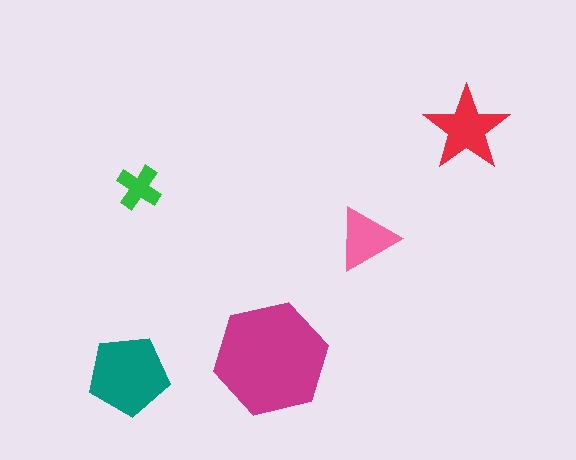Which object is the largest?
The magenta hexagon.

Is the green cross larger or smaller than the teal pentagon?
Smaller.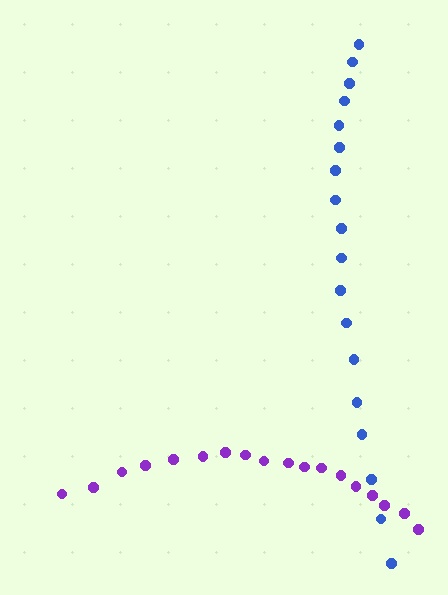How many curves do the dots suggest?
There are 2 distinct paths.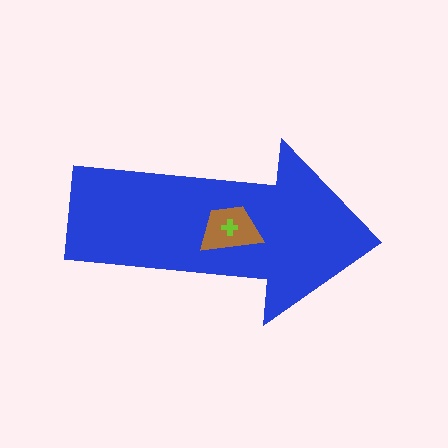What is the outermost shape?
The blue arrow.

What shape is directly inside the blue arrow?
The brown trapezoid.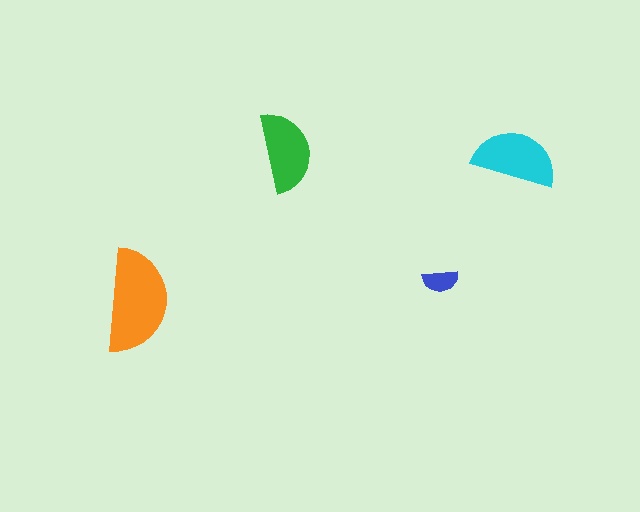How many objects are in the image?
There are 4 objects in the image.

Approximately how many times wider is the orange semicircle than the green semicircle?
About 1.5 times wider.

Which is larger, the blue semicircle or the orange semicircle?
The orange one.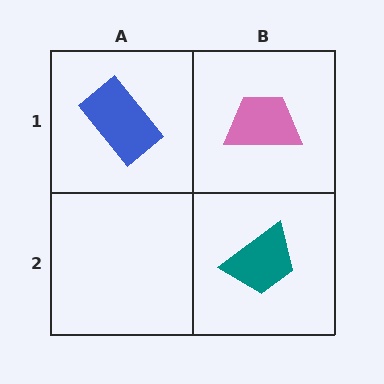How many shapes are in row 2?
1 shape.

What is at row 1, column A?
A blue rectangle.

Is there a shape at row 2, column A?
No, that cell is empty.